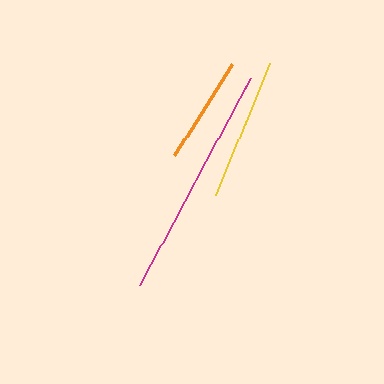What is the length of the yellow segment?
The yellow segment is approximately 143 pixels long.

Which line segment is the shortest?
The orange line is the shortest at approximately 107 pixels.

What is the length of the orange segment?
The orange segment is approximately 107 pixels long.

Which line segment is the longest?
The magenta line is the longest at approximately 235 pixels.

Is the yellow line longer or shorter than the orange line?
The yellow line is longer than the orange line.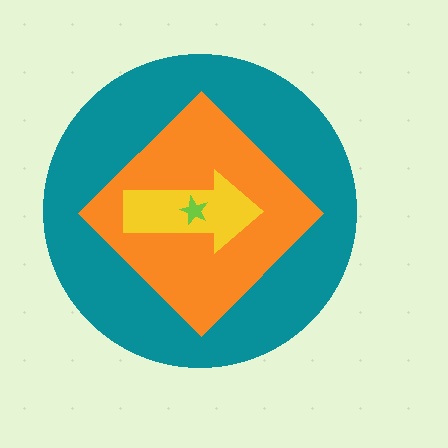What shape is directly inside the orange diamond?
The yellow arrow.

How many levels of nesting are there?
4.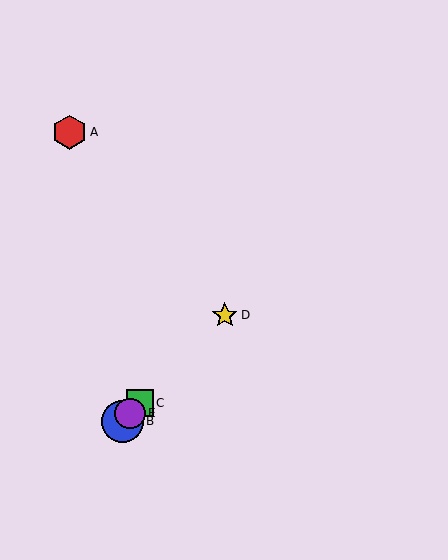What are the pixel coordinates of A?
Object A is at (69, 132).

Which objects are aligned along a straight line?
Objects B, C, D, E are aligned along a straight line.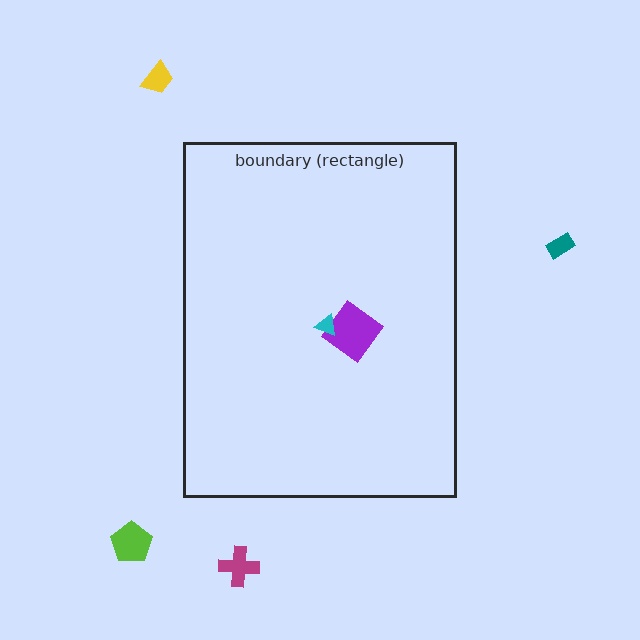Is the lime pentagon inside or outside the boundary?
Outside.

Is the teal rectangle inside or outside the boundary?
Outside.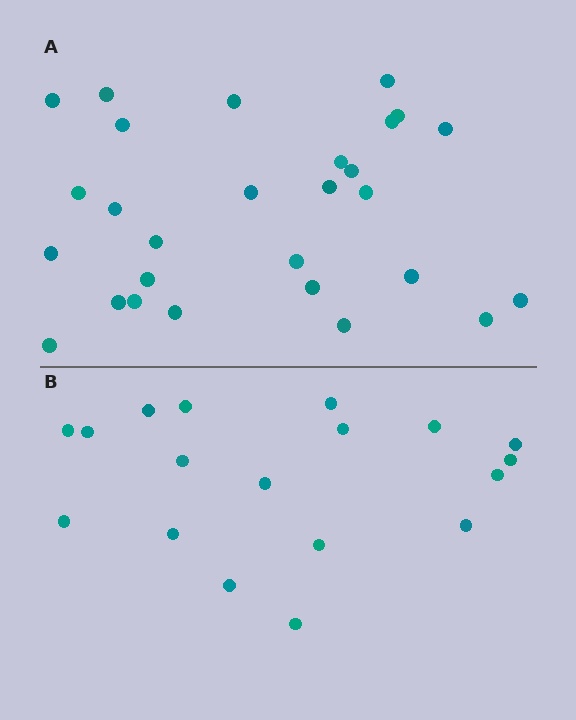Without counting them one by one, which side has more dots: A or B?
Region A (the top region) has more dots.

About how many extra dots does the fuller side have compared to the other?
Region A has roughly 10 or so more dots than region B.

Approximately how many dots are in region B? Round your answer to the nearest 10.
About 20 dots. (The exact count is 18, which rounds to 20.)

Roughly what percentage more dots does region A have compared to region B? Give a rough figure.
About 55% more.